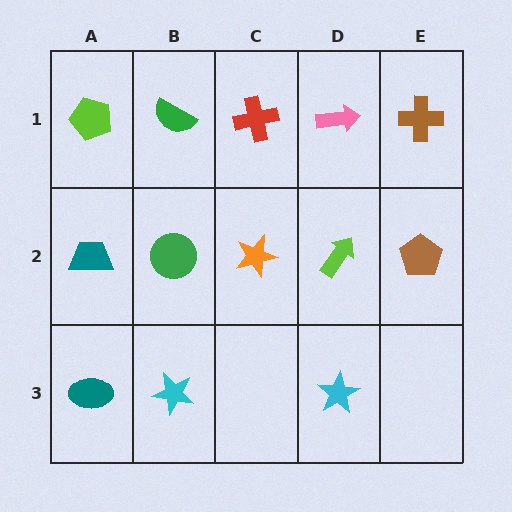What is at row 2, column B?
A green circle.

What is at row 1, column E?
A brown cross.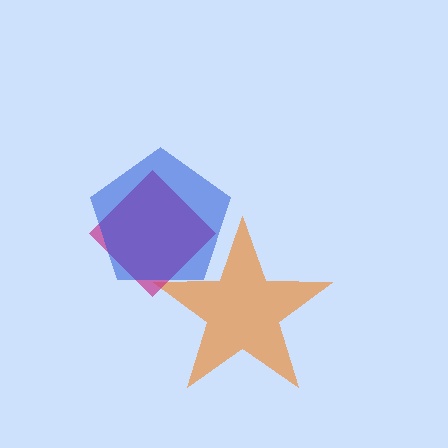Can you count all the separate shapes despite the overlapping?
Yes, there are 3 separate shapes.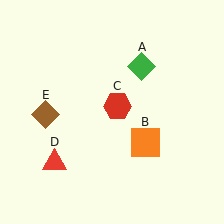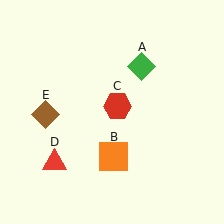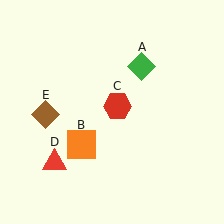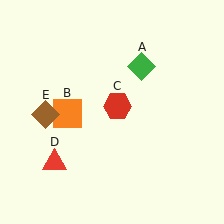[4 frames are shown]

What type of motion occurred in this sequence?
The orange square (object B) rotated clockwise around the center of the scene.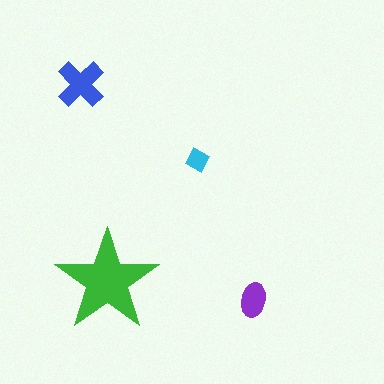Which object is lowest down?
The purple ellipse is bottommost.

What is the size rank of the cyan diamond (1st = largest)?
4th.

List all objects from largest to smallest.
The green star, the blue cross, the purple ellipse, the cyan diamond.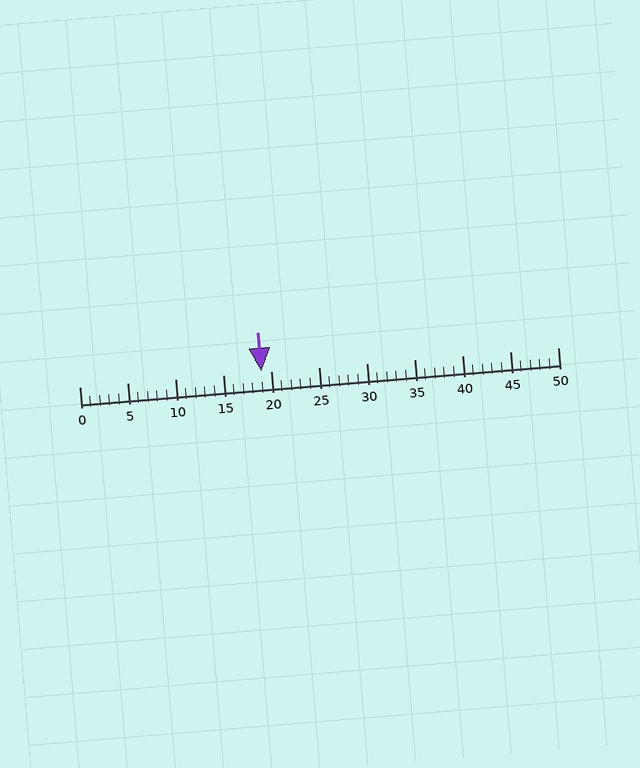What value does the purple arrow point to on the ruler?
The purple arrow points to approximately 19.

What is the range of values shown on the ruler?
The ruler shows values from 0 to 50.